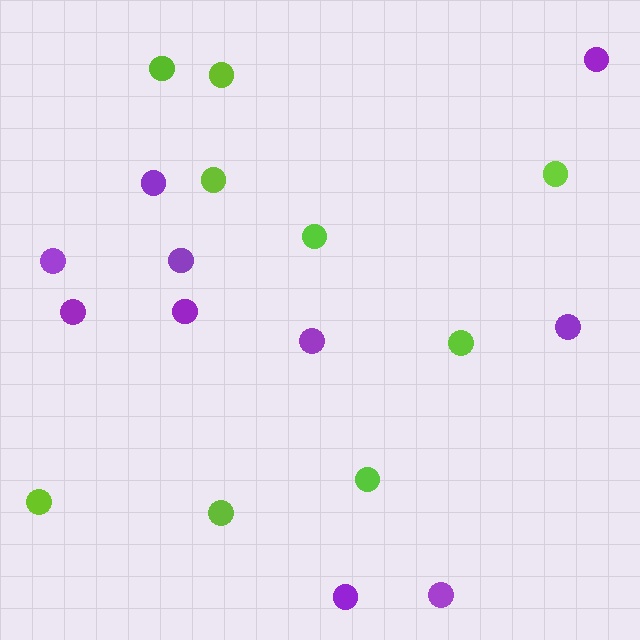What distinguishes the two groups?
There are 2 groups: one group of purple circles (10) and one group of lime circles (9).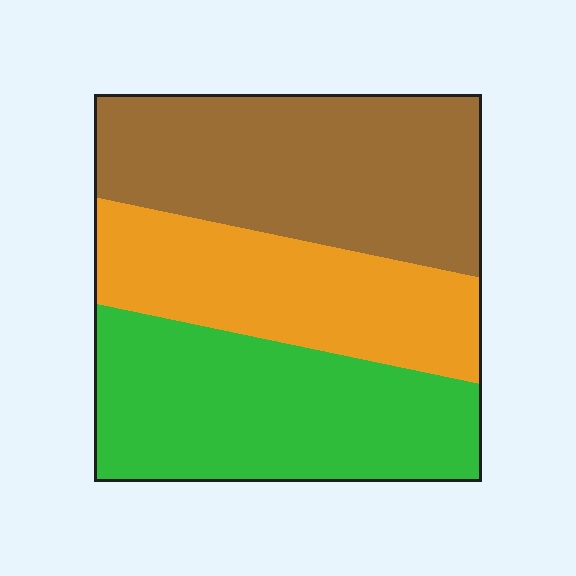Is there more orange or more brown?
Brown.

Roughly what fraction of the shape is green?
Green takes up about three eighths (3/8) of the shape.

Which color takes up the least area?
Orange, at roughly 25%.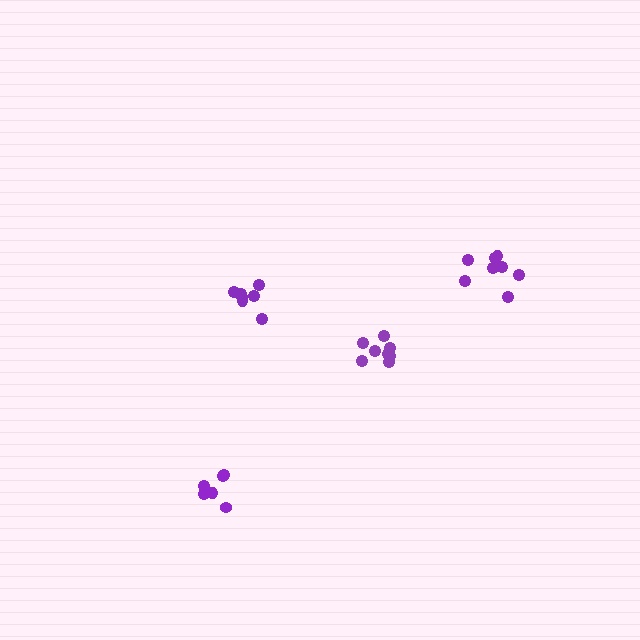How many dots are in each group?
Group 1: 6 dots, Group 2: 7 dots, Group 3: 8 dots, Group 4: 8 dots (29 total).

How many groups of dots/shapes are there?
There are 4 groups.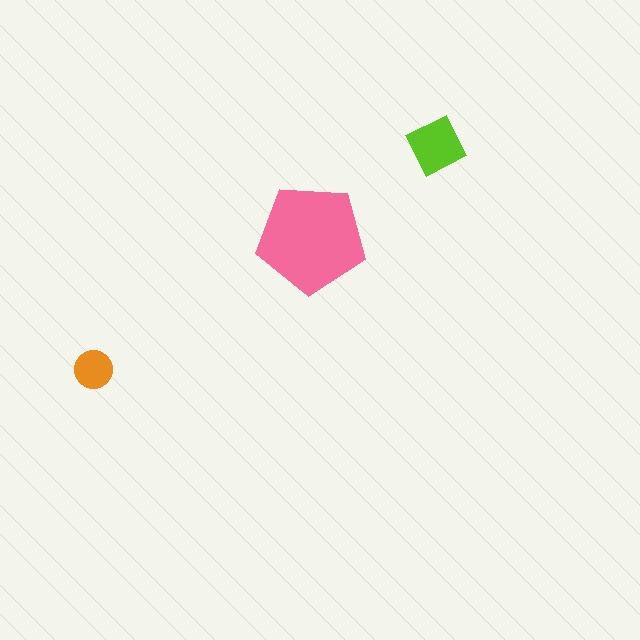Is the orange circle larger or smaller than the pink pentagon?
Smaller.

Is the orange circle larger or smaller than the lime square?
Smaller.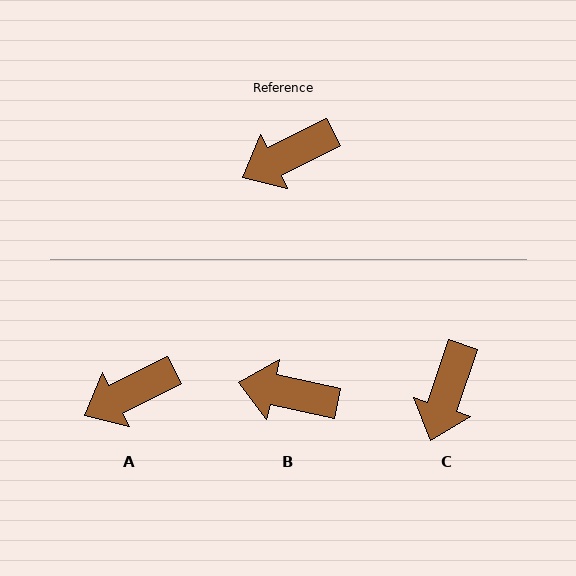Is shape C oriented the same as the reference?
No, it is off by about 45 degrees.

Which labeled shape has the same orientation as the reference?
A.